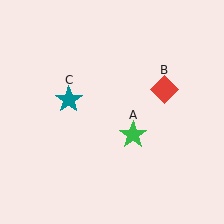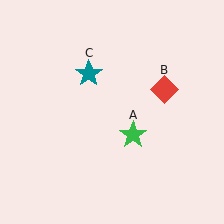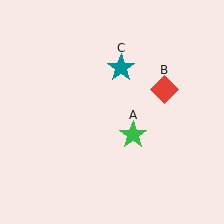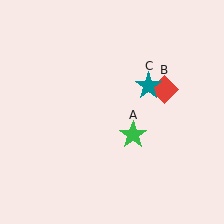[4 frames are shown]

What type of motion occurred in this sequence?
The teal star (object C) rotated clockwise around the center of the scene.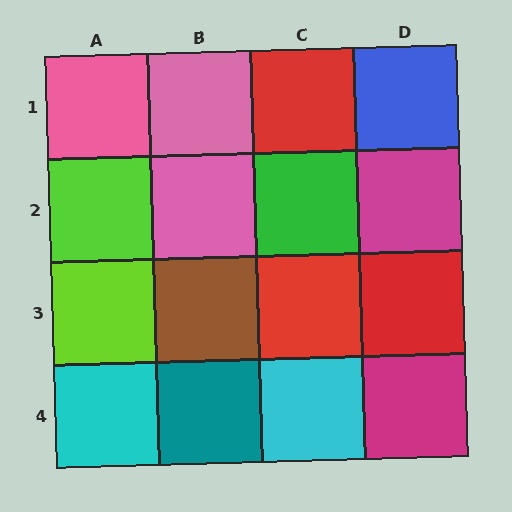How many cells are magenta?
2 cells are magenta.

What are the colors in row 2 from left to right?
Lime, pink, green, magenta.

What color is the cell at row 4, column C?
Cyan.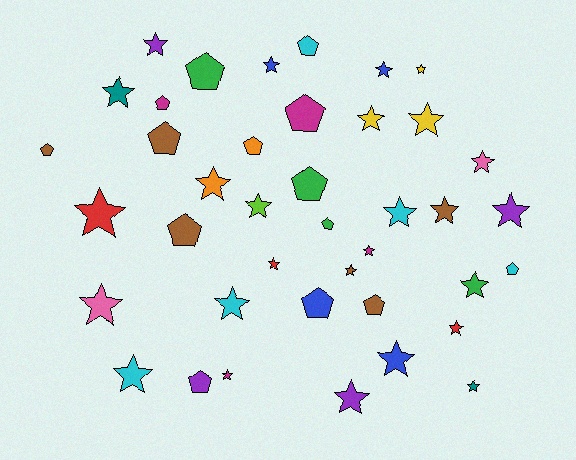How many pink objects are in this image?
There are 2 pink objects.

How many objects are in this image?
There are 40 objects.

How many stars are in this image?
There are 26 stars.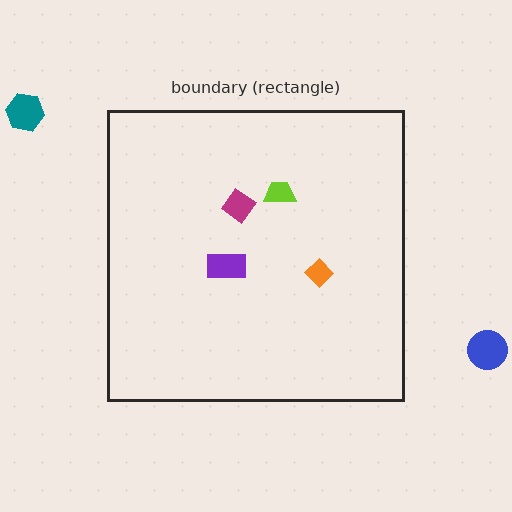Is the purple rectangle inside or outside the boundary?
Inside.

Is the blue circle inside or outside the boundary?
Outside.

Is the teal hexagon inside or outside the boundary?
Outside.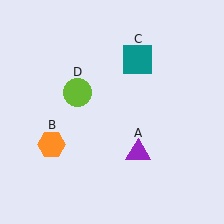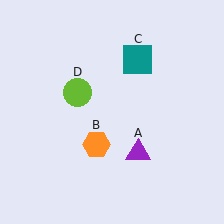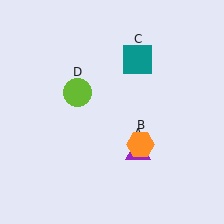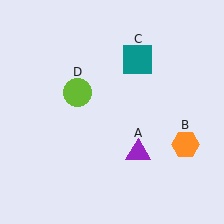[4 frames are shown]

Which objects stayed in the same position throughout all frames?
Purple triangle (object A) and teal square (object C) and lime circle (object D) remained stationary.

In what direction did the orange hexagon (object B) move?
The orange hexagon (object B) moved right.